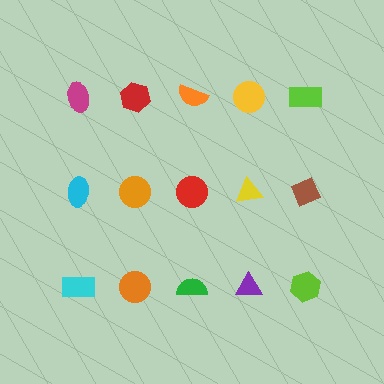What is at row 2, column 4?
A yellow triangle.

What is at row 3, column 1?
A cyan rectangle.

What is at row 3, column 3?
A green semicircle.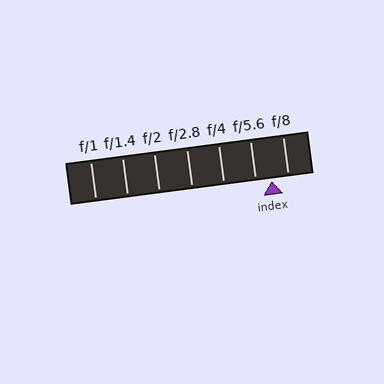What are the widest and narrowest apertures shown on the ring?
The widest aperture shown is f/1 and the narrowest is f/8.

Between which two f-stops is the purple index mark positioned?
The index mark is between f/5.6 and f/8.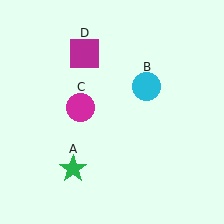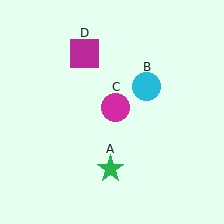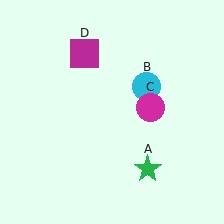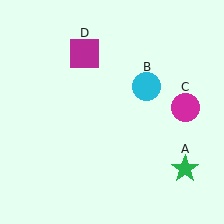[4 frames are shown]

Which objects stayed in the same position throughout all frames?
Cyan circle (object B) and magenta square (object D) remained stationary.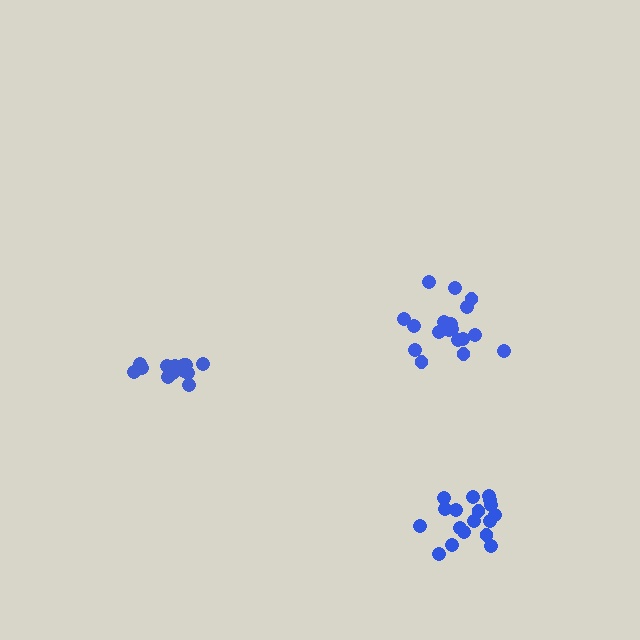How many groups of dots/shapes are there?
There are 3 groups.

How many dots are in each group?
Group 1: 15 dots, Group 2: 18 dots, Group 3: 18 dots (51 total).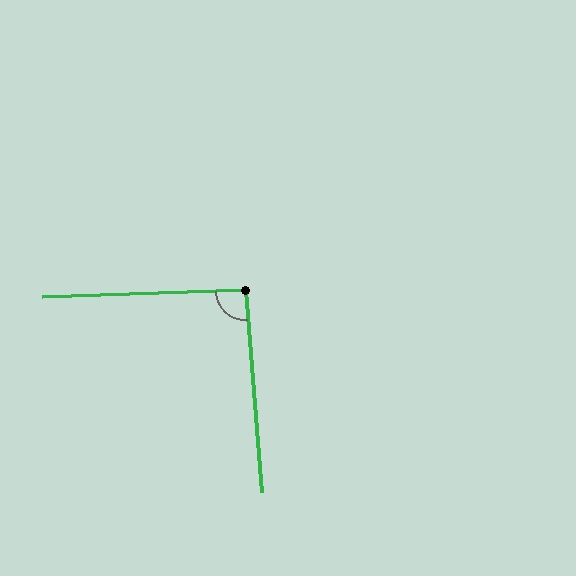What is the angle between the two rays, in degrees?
Approximately 93 degrees.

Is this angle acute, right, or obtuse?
It is approximately a right angle.